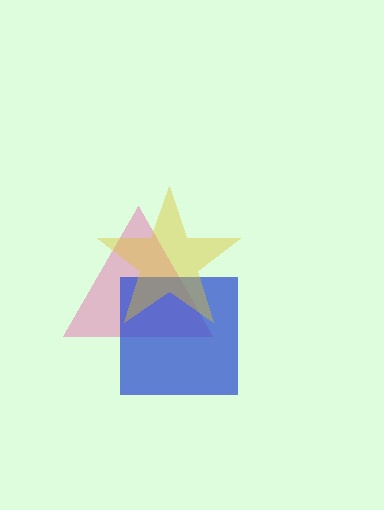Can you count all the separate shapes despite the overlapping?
Yes, there are 3 separate shapes.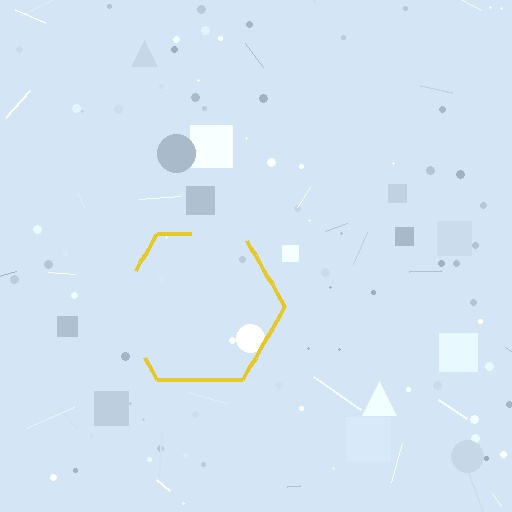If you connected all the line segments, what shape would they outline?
They would outline a hexagon.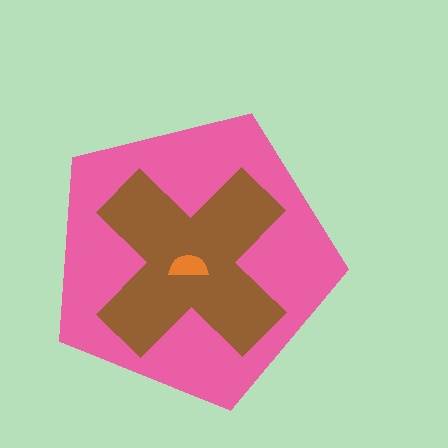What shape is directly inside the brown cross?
The orange semicircle.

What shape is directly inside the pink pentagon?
The brown cross.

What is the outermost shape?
The pink pentagon.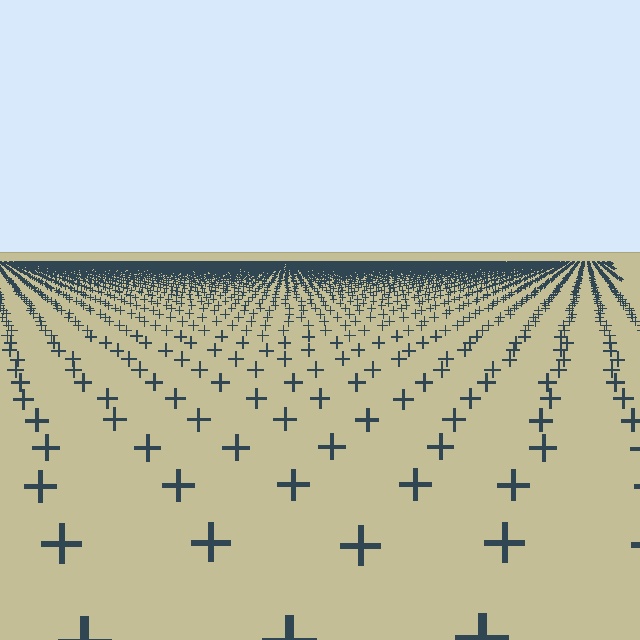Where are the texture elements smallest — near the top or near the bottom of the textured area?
Near the top.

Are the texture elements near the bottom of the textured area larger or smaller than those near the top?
Larger. Near the bottom, elements are closer to the viewer and appear at a bigger on-screen size.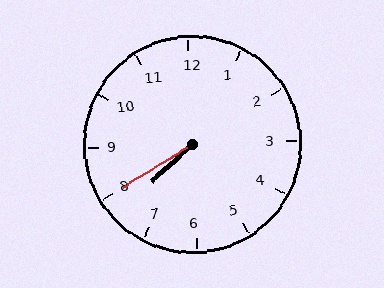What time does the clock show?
7:40.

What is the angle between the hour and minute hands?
Approximately 10 degrees.